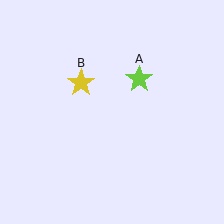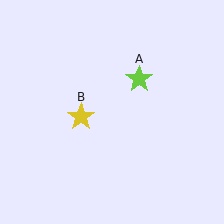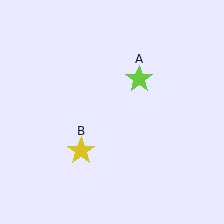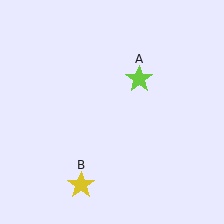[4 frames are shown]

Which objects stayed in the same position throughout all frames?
Lime star (object A) remained stationary.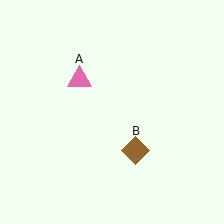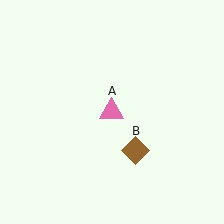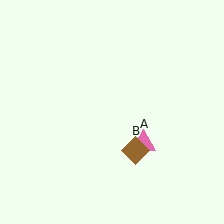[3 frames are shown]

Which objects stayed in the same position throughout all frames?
Brown diamond (object B) remained stationary.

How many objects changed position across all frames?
1 object changed position: pink triangle (object A).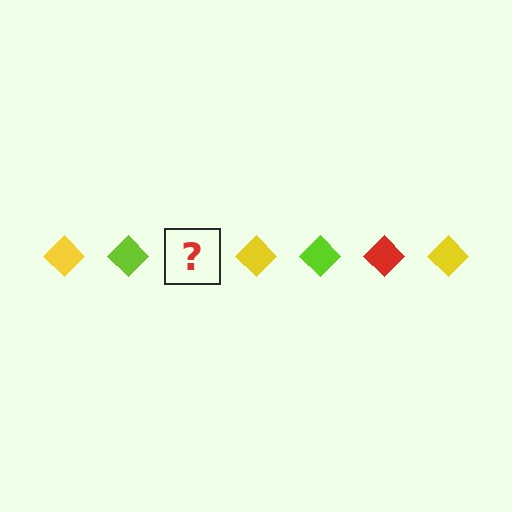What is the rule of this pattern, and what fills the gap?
The rule is that the pattern cycles through yellow, lime, red diamonds. The gap should be filled with a red diamond.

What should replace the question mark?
The question mark should be replaced with a red diamond.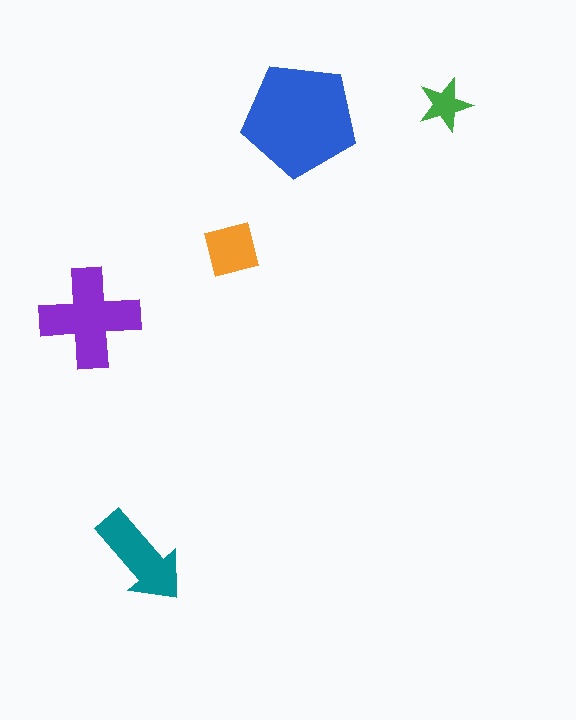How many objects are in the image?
There are 5 objects in the image.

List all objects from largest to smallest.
The blue pentagon, the purple cross, the teal arrow, the orange square, the green star.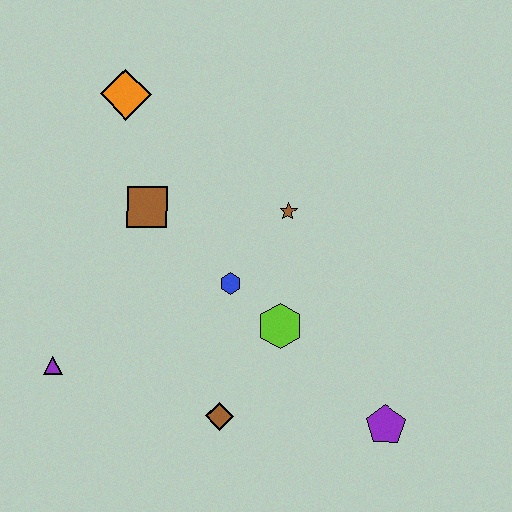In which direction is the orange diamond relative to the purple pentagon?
The orange diamond is above the purple pentagon.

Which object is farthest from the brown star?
The purple triangle is farthest from the brown star.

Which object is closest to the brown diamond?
The lime hexagon is closest to the brown diamond.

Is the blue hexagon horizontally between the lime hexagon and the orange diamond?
Yes